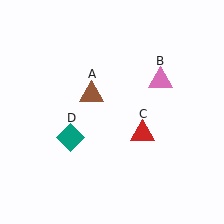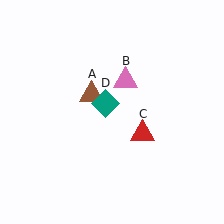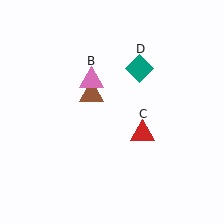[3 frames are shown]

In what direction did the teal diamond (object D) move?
The teal diamond (object D) moved up and to the right.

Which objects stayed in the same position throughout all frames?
Brown triangle (object A) and red triangle (object C) remained stationary.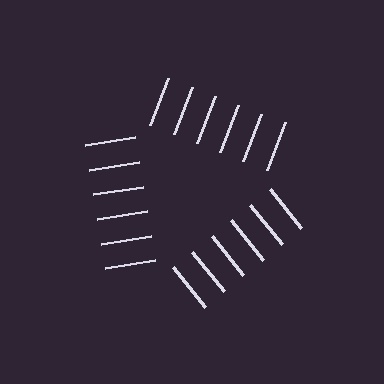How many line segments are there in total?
18 — 6 along each of the 3 edges.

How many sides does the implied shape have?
3 sides — the line-ends trace a triangle.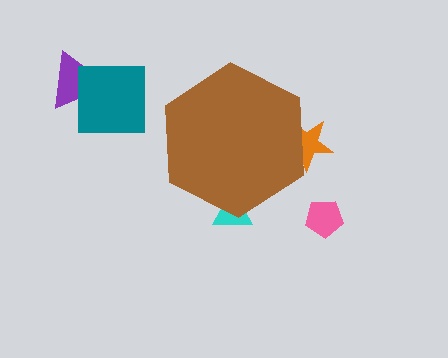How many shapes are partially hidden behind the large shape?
2 shapes are partially hidden.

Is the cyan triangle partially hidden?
Yes, the cyan triangle is partially hidden behind the brown hexagon.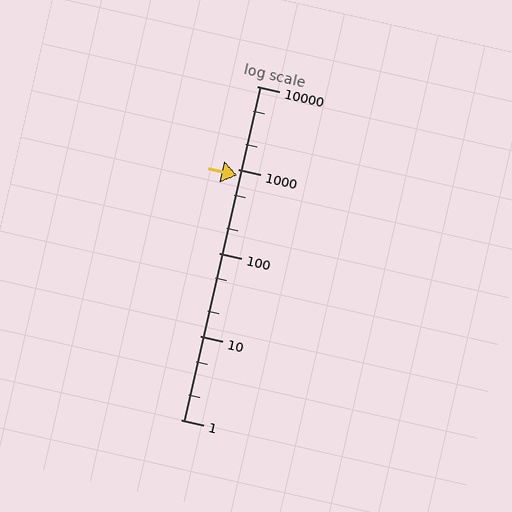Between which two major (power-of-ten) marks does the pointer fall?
The pointer is between 100 and 1000.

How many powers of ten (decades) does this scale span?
The scale spans 4 decades, from 1 to 10000.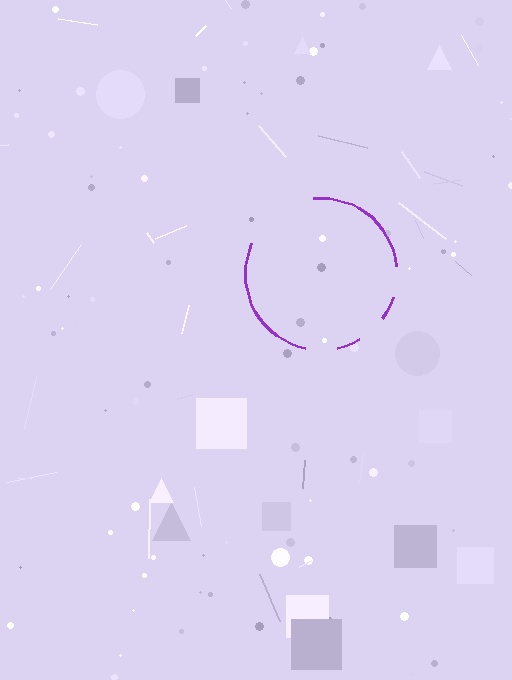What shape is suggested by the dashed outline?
The dashed outline suggests a circle.